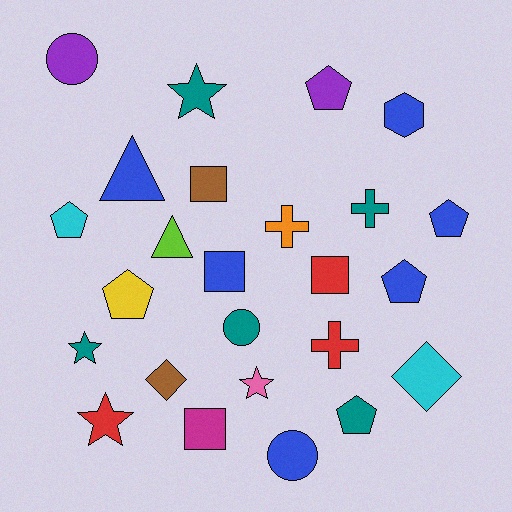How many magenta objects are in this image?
There is 1 magenta object.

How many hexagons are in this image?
There is 1 hexagon.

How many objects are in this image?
There are 25 objects.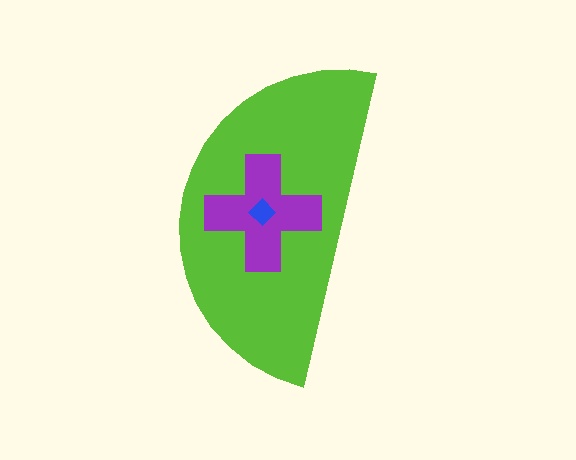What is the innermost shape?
The blue diamond.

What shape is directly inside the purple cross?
The blue diamond.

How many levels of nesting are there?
3.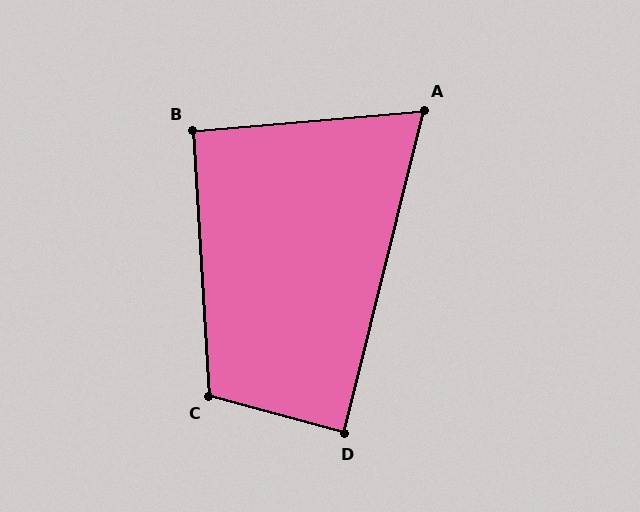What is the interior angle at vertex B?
Approximately 91 degrees (approximately right).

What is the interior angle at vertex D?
Approximately 89 degrees (approximately right).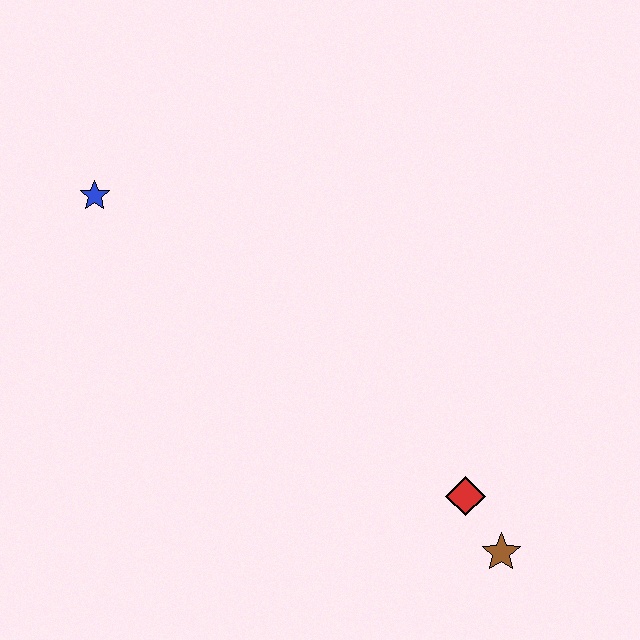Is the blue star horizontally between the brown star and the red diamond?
No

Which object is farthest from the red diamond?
The blue star is farthest from the red diamond.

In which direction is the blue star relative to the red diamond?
The blue star is to the left of the red diamond.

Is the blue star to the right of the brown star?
No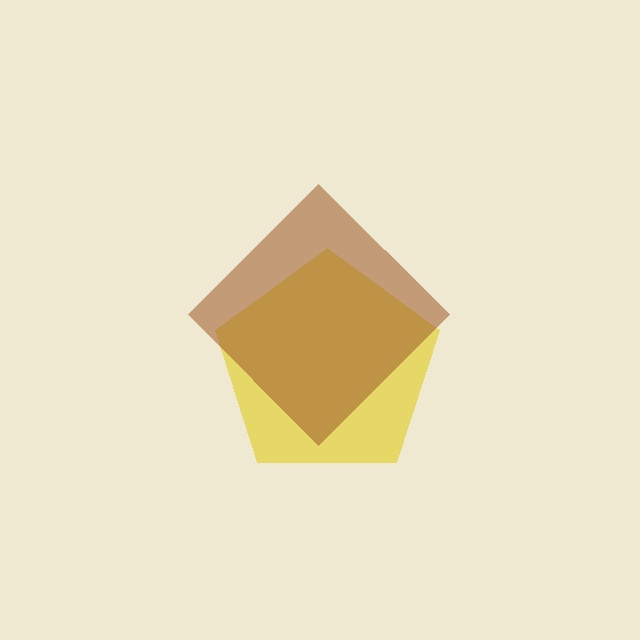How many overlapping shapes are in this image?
There are 2 overlapping shapes in the image.